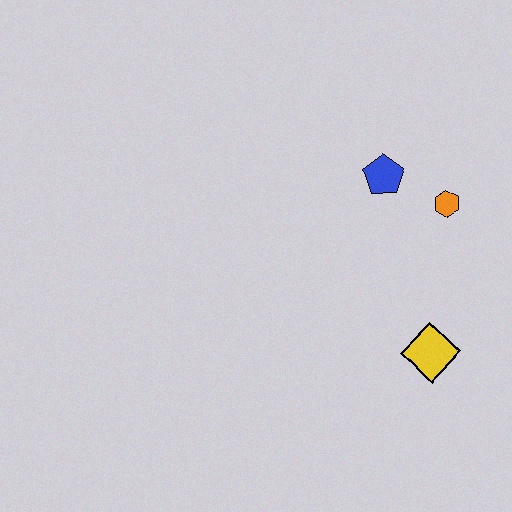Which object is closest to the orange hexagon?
The blue pentagon is closest to the orange hexagon.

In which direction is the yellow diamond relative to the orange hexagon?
The yellow diamond is below the orange hexagon.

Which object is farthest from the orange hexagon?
The yellow diamond is farthest from the orange hexagon.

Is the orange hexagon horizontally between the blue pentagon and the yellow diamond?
No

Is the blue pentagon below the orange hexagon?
No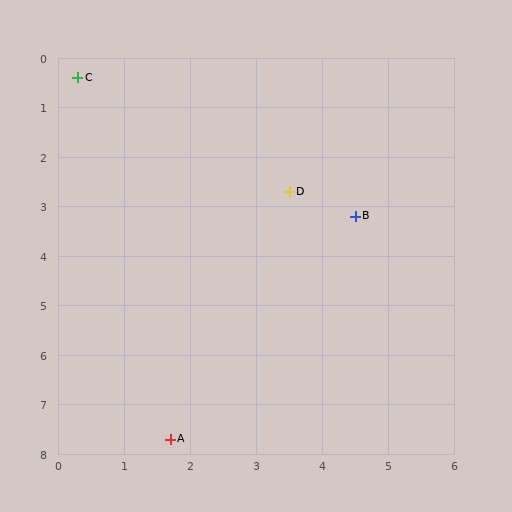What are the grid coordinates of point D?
Point D is at approximately (3.5, 2.7).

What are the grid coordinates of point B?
Point B is at approximately (4.5, 3.2).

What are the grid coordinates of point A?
Point A is at approximately (1.7, 7.7).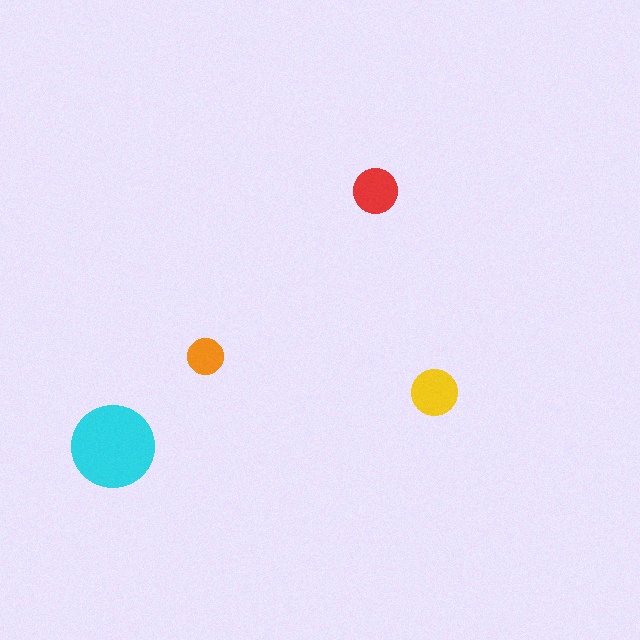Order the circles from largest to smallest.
the cyan one, the yellow one, the red one, the orange one.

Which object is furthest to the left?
The cyan circle is leftmost.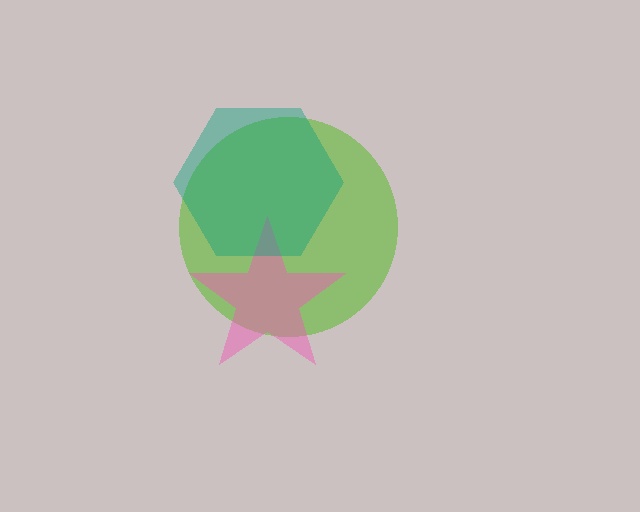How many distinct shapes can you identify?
There are 3 distinct shapes: a lime circle, a pink star, a teal hexagon.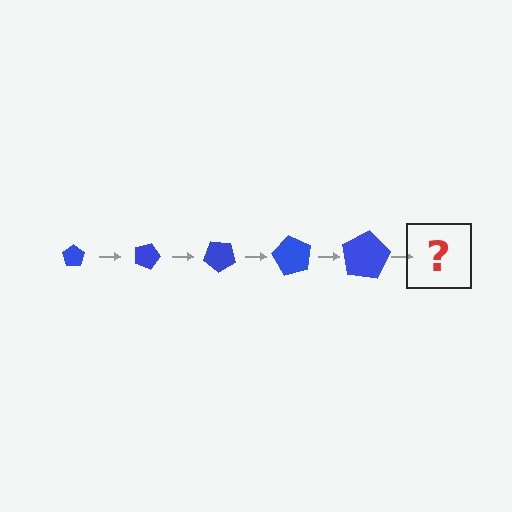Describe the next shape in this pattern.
It should be a pentagon, larger than the previous one and rotated 100 degrees from the start.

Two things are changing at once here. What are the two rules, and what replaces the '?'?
The two rules are that the pentagon grows larger each step and it rotates 20 degrees each step. The '?' should be a pentagon, larger than the previous one and rotated 100 degrees from the start.